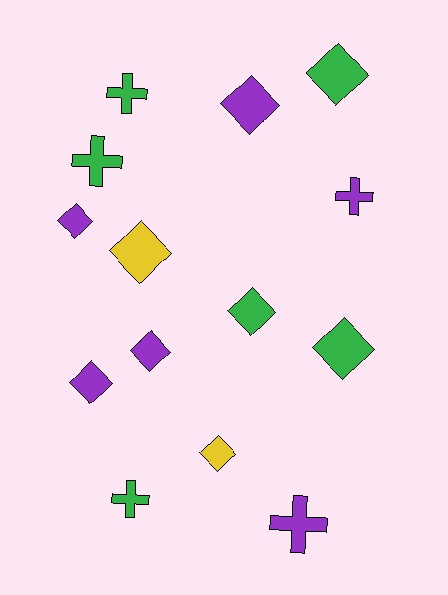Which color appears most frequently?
Purple, with 6 objects.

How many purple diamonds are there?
There are 4 purple diamonds.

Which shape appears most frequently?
Diamond, with 9 objects.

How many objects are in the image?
There are 14 objects.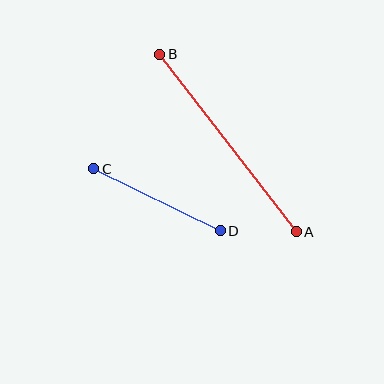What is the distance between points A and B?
The distance is approximately 224 pixels.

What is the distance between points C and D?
The distance is approximately 141 pixels.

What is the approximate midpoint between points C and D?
The midpoint is at approximately (157, 200) pixels.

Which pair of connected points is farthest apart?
Points A and B are farthest apart.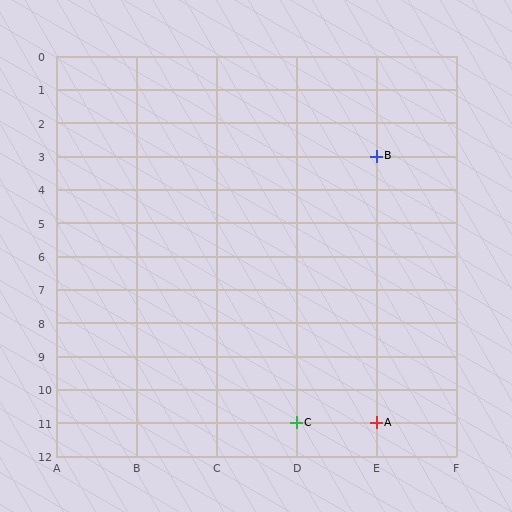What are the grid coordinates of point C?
Point C is at grid coordinates (D, 11).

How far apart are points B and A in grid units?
Points B and A are 8 rows apart.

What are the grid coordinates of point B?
Point B is at grid coordinates (E, 3).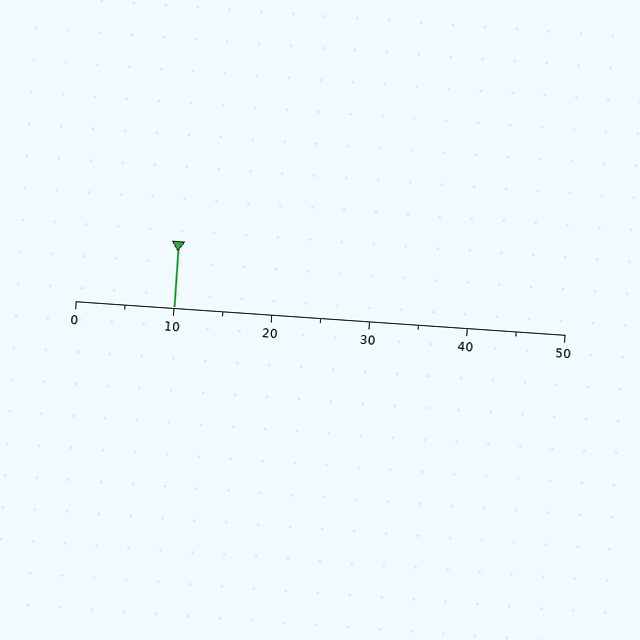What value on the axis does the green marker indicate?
The marker indicates approximately 10.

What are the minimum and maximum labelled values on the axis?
The axis runs from 0 to 50.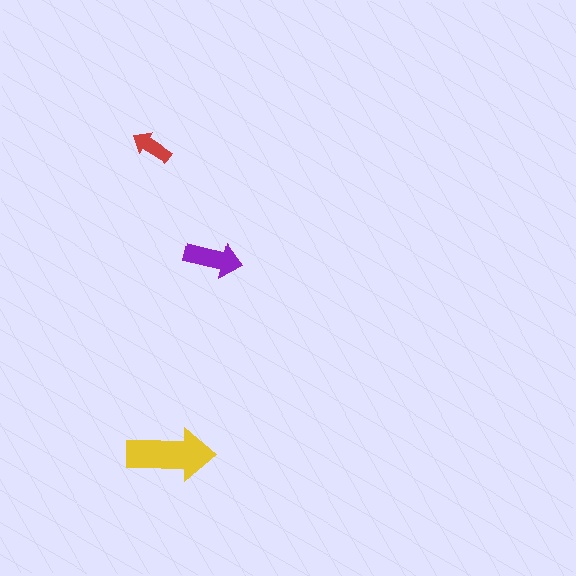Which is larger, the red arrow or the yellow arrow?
The yellow one.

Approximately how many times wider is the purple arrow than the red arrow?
About 1.5 times wider.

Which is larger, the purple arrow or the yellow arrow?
The yellow one.